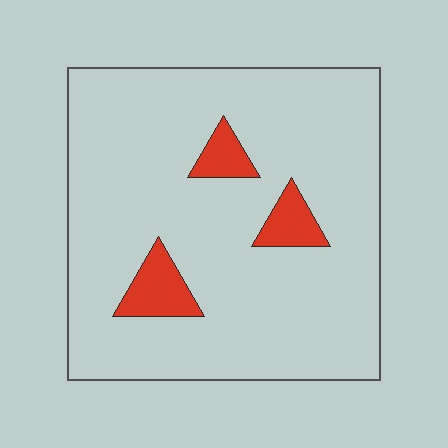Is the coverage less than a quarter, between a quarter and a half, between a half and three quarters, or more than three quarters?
Less than a quarter.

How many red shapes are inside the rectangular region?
3.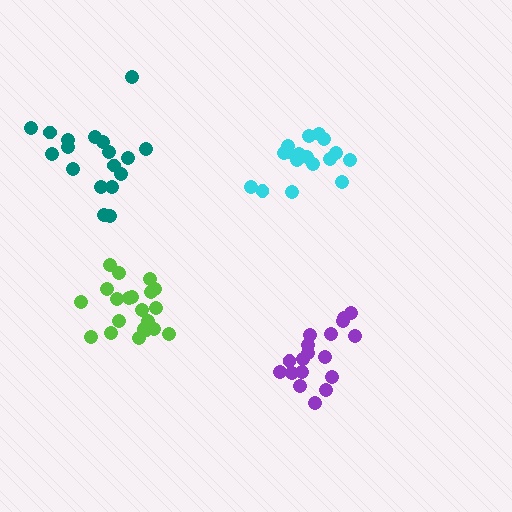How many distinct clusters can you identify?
There are 4 distinct clusters.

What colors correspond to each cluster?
The clusters are colored: lime, purple, teal, cyan.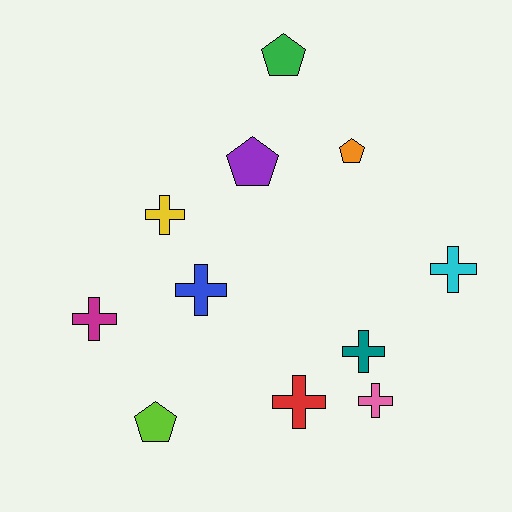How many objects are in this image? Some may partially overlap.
There are 11 objects.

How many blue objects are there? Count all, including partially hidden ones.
There is 1 blue object.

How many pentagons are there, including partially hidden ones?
There are 4 pentagons.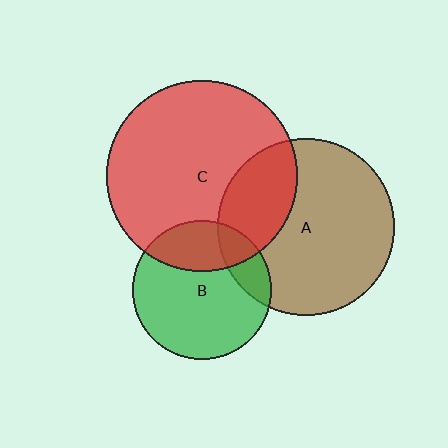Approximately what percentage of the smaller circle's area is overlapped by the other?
Approximately 15%.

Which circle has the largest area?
Circle C (red).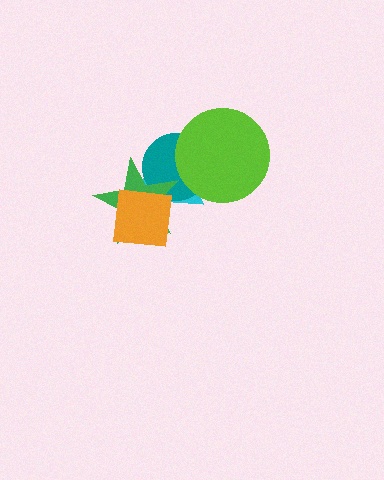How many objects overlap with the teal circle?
3 objects overlap with the teal circle.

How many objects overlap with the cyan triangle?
4 objects overlap with the cyan triangle.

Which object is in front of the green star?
The orange square is in front of the green star.